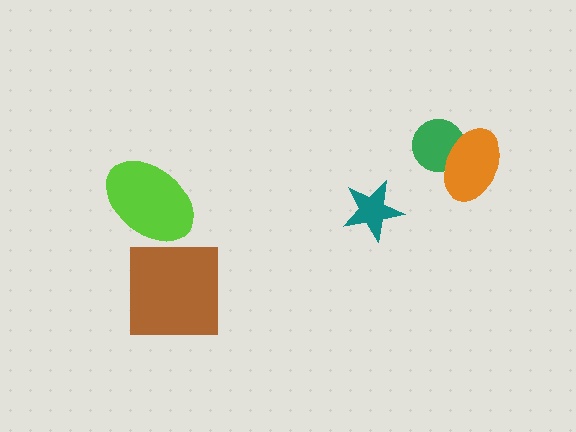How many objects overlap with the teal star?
0 objects overlap with the teal star.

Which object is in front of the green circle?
The orange ellipse is in front of the green circle.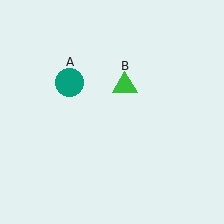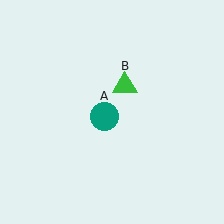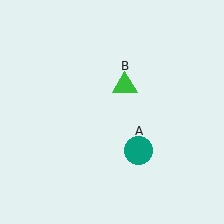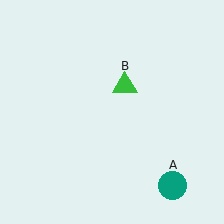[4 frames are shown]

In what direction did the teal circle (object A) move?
The teal circle (object A) moved down and to the right.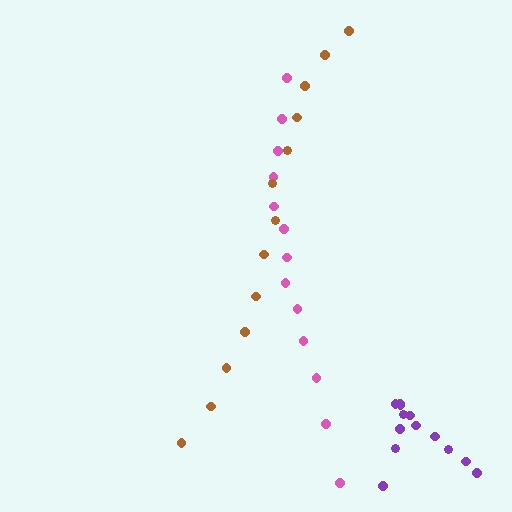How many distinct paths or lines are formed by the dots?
There are 3 distinct paths.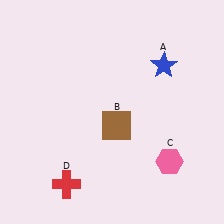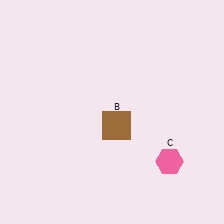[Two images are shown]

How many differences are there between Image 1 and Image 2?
There are 2 differences between the two images.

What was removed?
The blue star (A), the red cross (D) were removed in Image 2.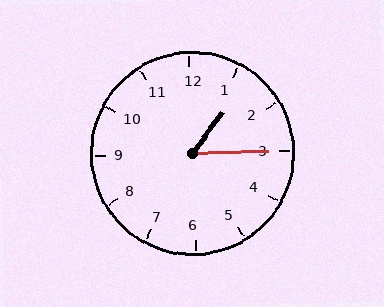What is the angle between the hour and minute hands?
Approximately 52 degrees.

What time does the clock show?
1:15.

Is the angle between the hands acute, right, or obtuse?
It is acute.